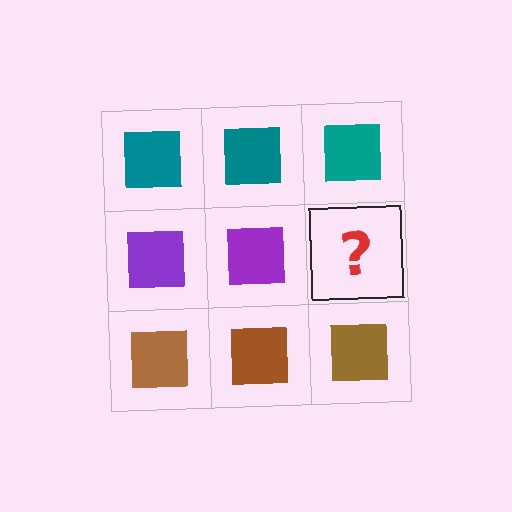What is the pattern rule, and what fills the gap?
The rule is that each row has a consistent color. The gap should be filled with a purple square.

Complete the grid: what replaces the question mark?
The question mark should be replaced with a purple square.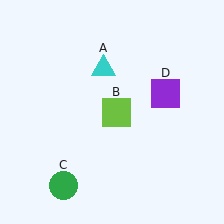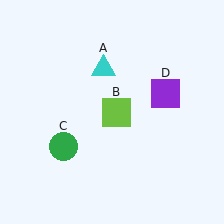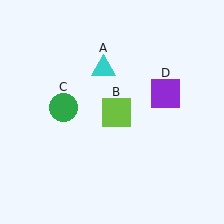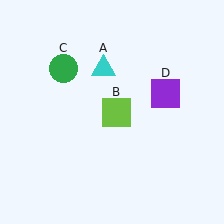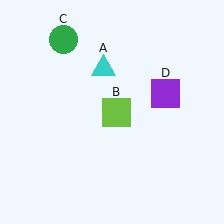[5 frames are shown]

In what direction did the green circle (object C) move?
The green circle (object C) moved up.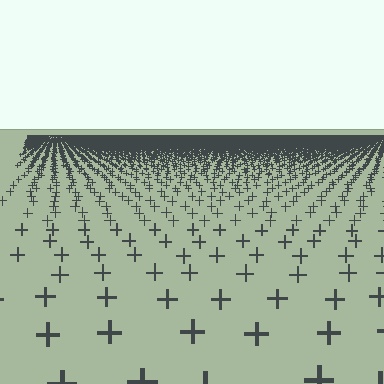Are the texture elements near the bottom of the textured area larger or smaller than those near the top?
Larger. Near the bottom, elements are closer to the viewer and appear at a bigger on-screen size.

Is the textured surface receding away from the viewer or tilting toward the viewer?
The surface is receding away from the viewer. Texture elements get smaller and denser toward the top.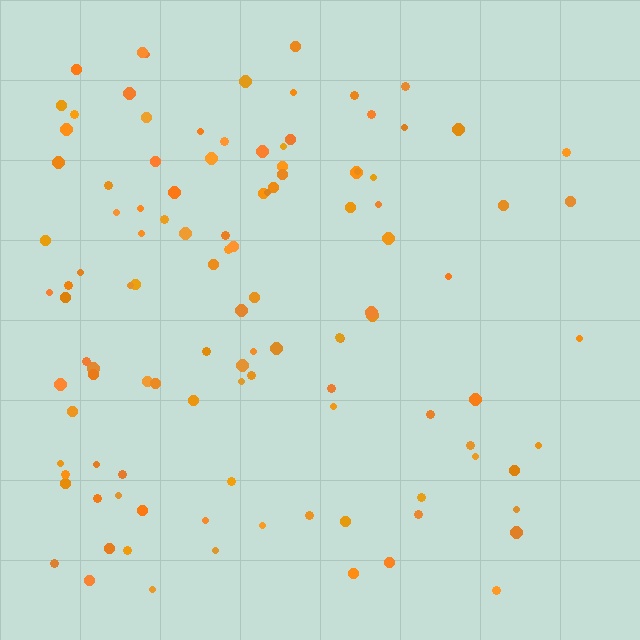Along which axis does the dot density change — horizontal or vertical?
Horizontal.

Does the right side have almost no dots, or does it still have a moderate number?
Still a moderate number, just noticeably fewer than the left.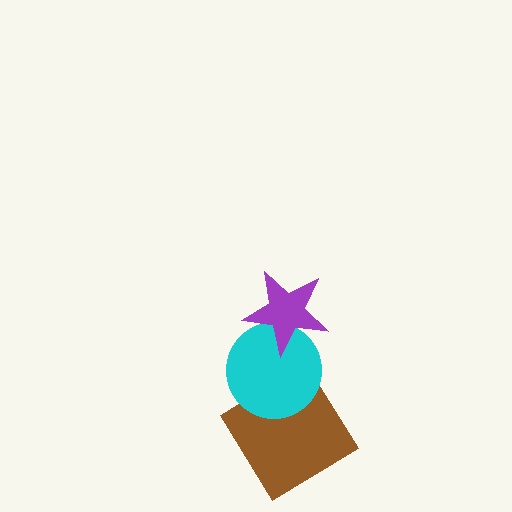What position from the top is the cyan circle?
The cyan circle is 2nd from the top.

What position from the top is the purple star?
The purple star is 1st from the top.